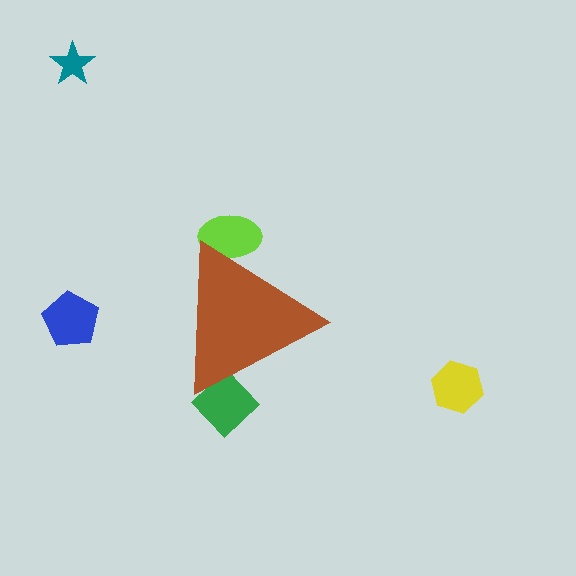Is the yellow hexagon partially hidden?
No, the yellow hexagon is fully visible.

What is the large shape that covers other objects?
A brown triangle.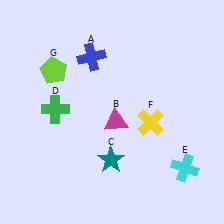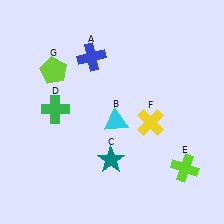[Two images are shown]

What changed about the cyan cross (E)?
In Image 1, E is cyan. In Image 2, it changed to lime.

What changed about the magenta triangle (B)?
In Image 1, B is magenta. In Image 2, it changed to cyan.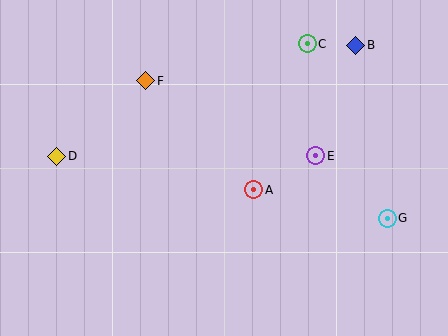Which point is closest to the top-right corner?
Point B is closest to the top-right corner.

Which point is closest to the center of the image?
Point A at (254, 190) is closest to the center.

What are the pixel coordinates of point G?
Point G is at (387, 218).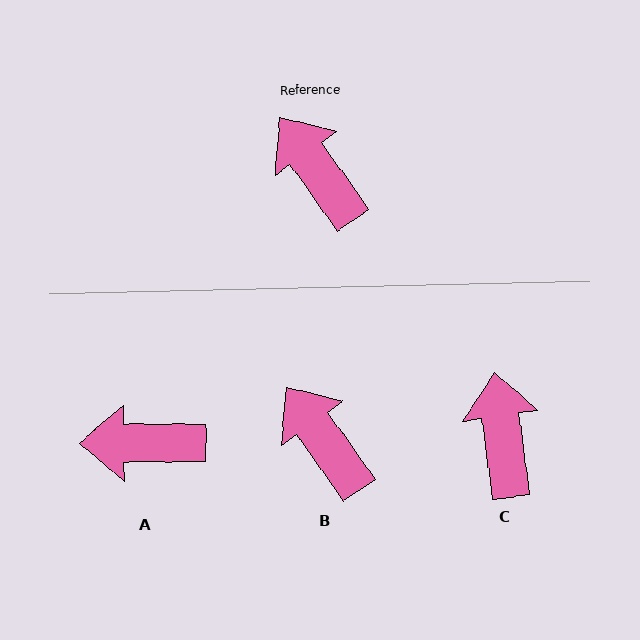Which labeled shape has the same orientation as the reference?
B.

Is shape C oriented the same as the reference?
No, it is off by about 28 degrees.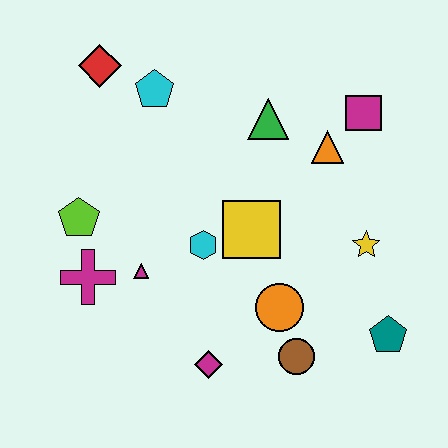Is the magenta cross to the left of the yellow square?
Yes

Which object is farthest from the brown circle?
The red diamond is farthest from the brown circle.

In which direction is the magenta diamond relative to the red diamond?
The magenta diamond is below the red diamond.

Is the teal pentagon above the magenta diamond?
Yes